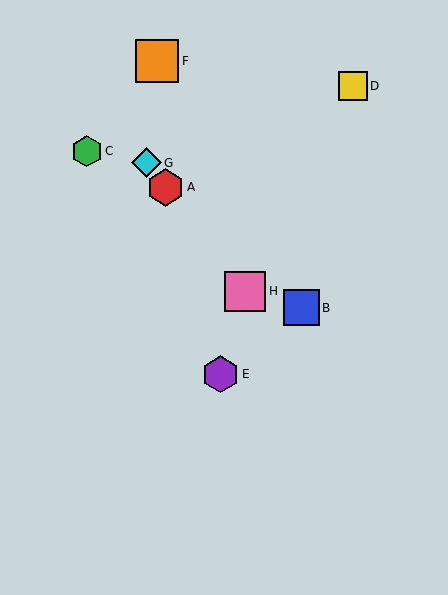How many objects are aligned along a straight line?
3 objects (A, G, H) are aligned along a straight line.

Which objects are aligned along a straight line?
Objects A, G, H are aligned along a straight line.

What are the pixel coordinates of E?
Object E is at (221, 374).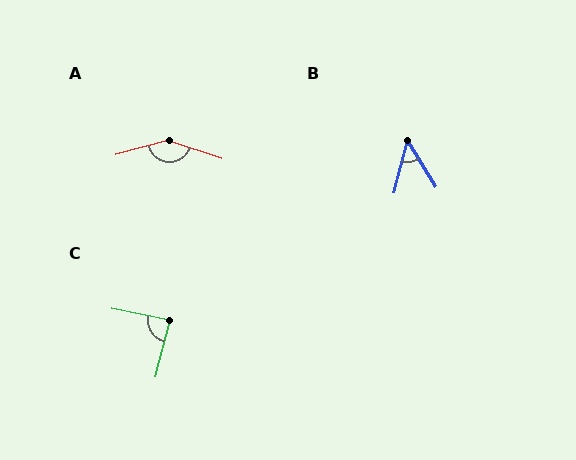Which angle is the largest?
A, at approximately 146 degrees.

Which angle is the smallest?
B, at approximately 46 degrees.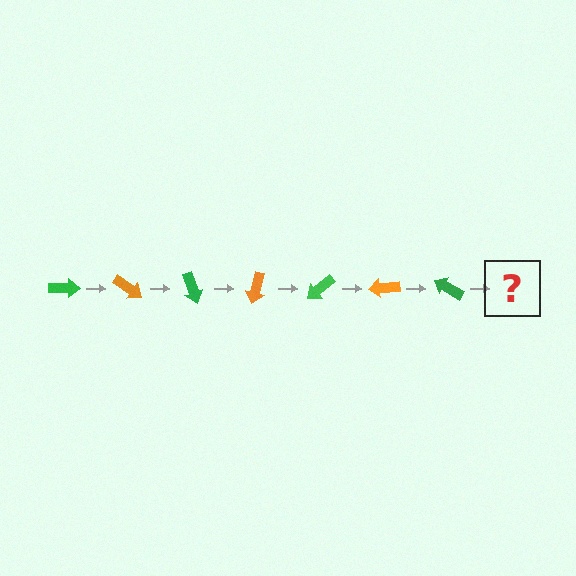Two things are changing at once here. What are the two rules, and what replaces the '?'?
The two rules are that it rotates 35 degrees each step and the color cycles through green and orange. The '?' should be an orange arrow, rotated 245 degrees from the start.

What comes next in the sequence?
The next element should be an orange arrow, rotated 245 degrees from the start.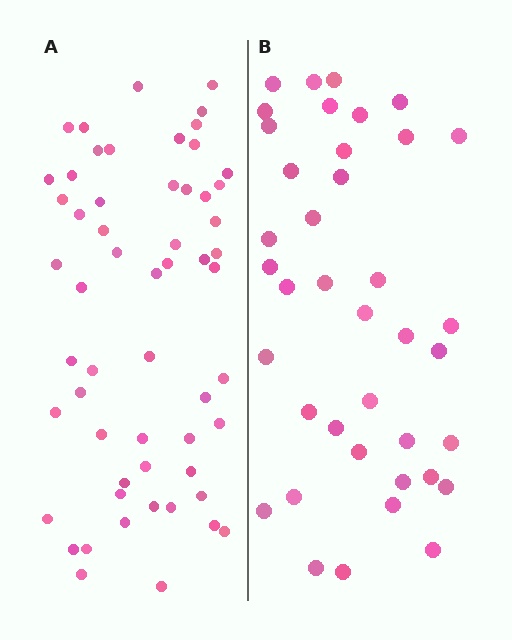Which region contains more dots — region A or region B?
Region A (the left region) has more dots.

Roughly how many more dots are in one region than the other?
Region A has approximately 20 more dots than region B.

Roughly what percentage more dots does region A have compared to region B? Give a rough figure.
About 45% more.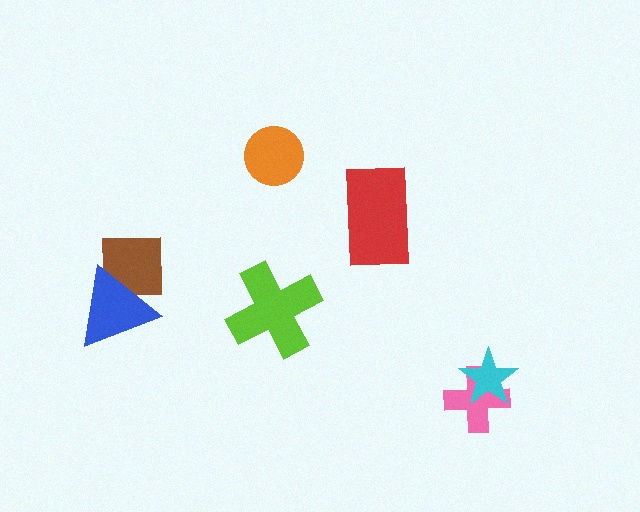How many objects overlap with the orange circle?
0 objects overlap with the orange circle.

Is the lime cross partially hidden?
No, no other shape covers it.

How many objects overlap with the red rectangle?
0 objects overlap with the red rectangle.